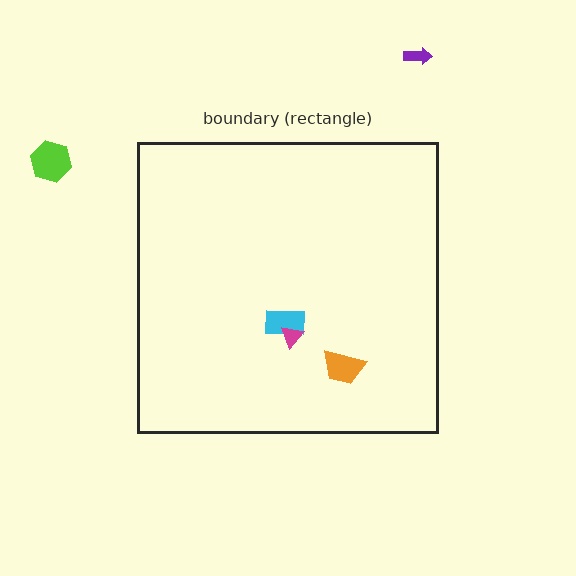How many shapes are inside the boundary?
3 inside, 2 outside.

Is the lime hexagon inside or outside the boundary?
Outside.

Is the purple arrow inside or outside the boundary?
Outside.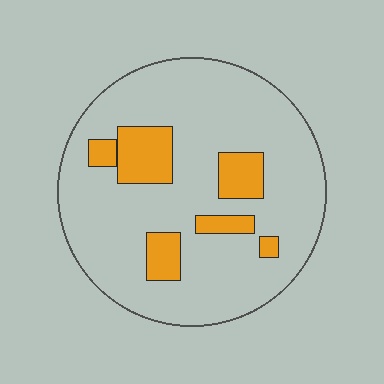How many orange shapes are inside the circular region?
6.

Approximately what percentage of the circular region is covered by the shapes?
Approximately 15%.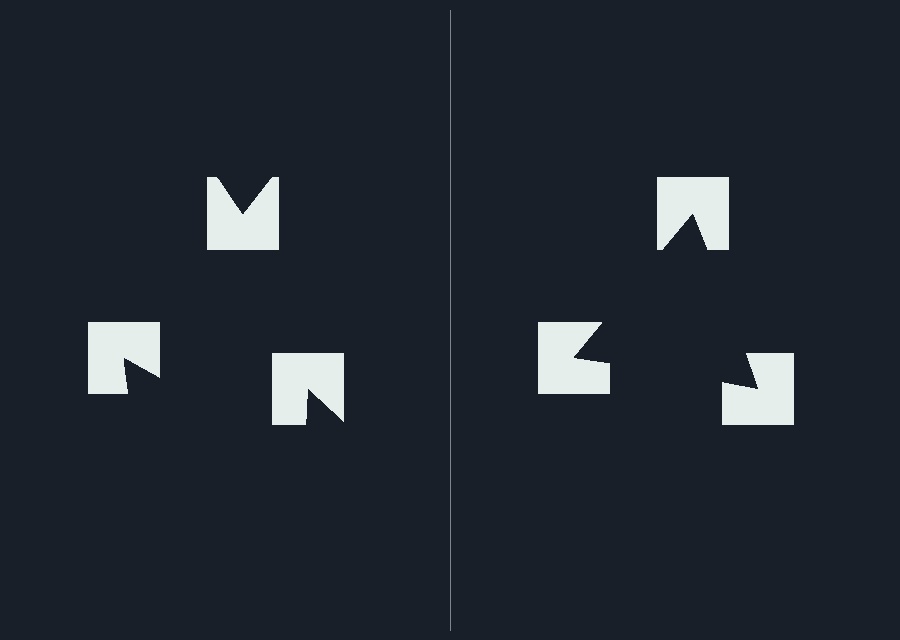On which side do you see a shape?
An illusory triangle appears on the right side. On the left side the wedge cuts are rotated, so no coherent shape forms.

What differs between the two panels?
The notched squares are positioned identically on both sides; only the wedge orientations differ. On the right they align to a triangle; on the left they are misaligned.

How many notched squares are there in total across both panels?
6 — 3 on each side.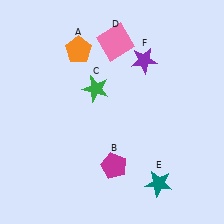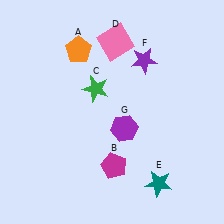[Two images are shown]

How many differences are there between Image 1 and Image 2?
There is 1 difference between the two images.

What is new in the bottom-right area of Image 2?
A purple hexagon (G) was added in the bottom-right area of Image 2.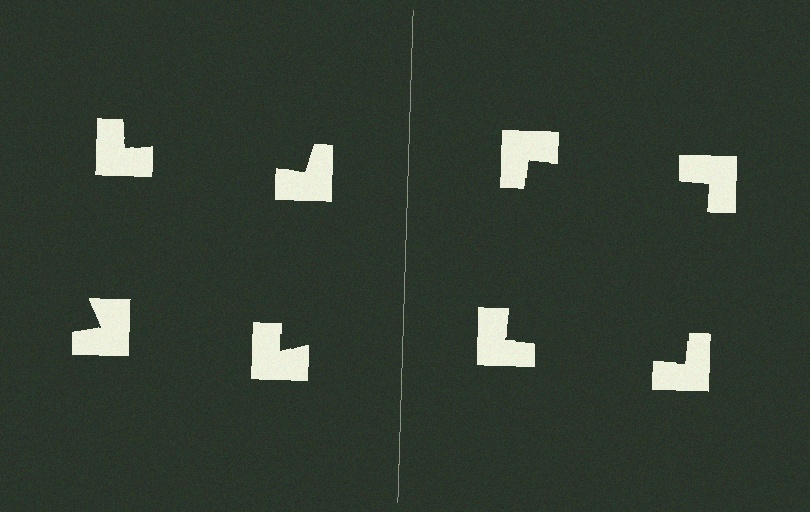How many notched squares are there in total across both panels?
8 — 4 on each side.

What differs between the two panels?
The notched squares are positioned identically on both sides; only the wedge orientations differ. On the right they align to a square; on the left they are misaligned.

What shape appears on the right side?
An illusory square.